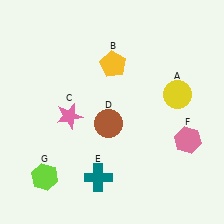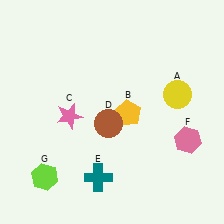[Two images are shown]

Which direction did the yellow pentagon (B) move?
The yellow pentagon (B) moved down.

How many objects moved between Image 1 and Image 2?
1 object moved between the two images.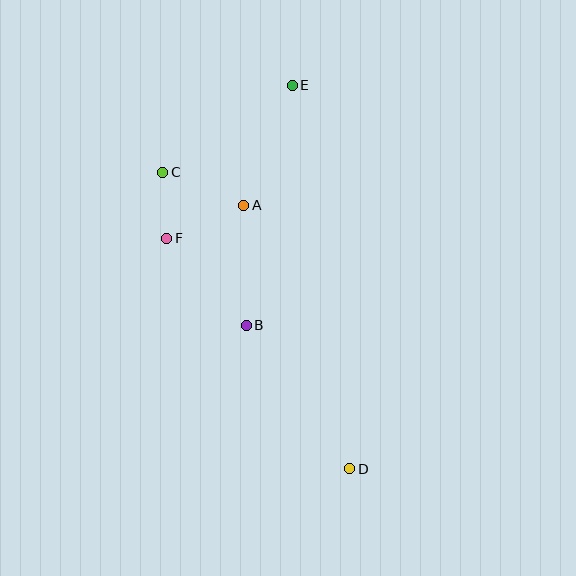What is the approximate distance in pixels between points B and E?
The distance between B and E is approximately 244 pixels.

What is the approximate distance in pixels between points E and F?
The distance between E and F is approximately 198 pixels.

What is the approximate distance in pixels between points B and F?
The distance between B and F is approximately 118 pixels.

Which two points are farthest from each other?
Points D and E are farthest from each other.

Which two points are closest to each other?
Points C and F are closest to each other.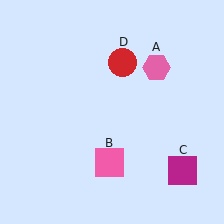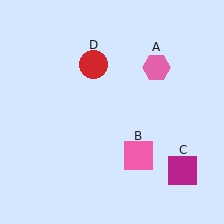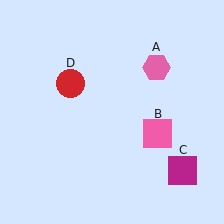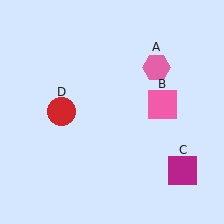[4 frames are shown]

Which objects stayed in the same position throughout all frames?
Pink hexagon (object A) and magenta square (object C) remained stationary.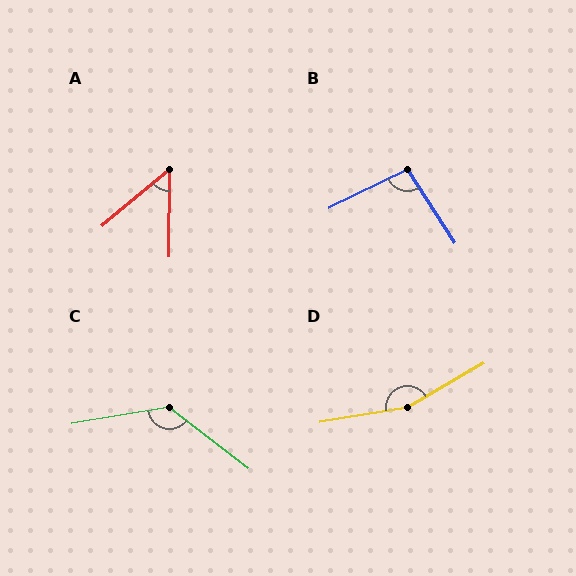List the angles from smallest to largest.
A (50°), B (97°), C (132°), D (159°).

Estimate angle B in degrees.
Approximately 97 degrees.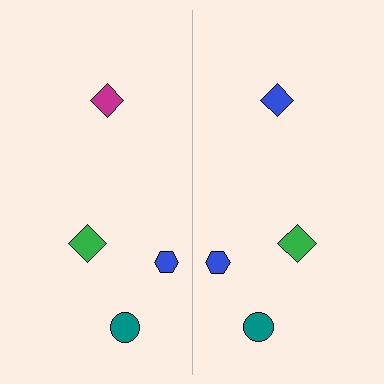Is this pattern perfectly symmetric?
No, the pattern is not perfectly symmetric. The blue diamond on the right side breaks the symmetry — its mirror counterpart is magenta.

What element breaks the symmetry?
The blue diamond on the right side breaks the symmetry — its mirror counterpart is magenta.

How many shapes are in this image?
There are 8 shapes in this image.